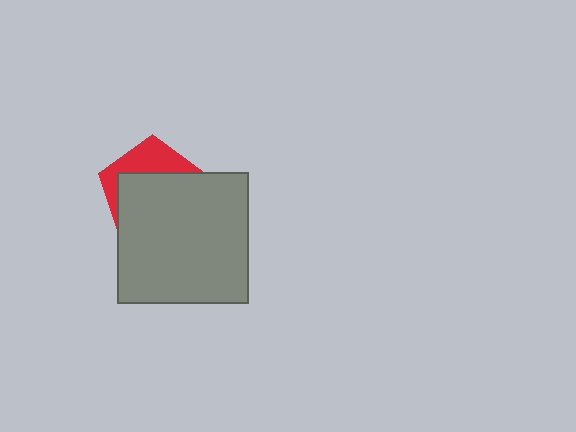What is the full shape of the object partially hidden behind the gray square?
The partially hidden object is a red pentagon.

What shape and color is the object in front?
The object in front is a gray square.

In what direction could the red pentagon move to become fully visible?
The red pentagon could move up. That would shift it out from behind the gray square entirely.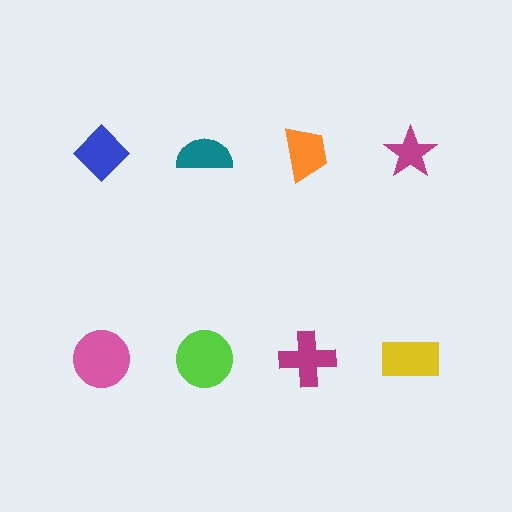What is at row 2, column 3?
A magenta cross.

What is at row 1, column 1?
A blue diamond.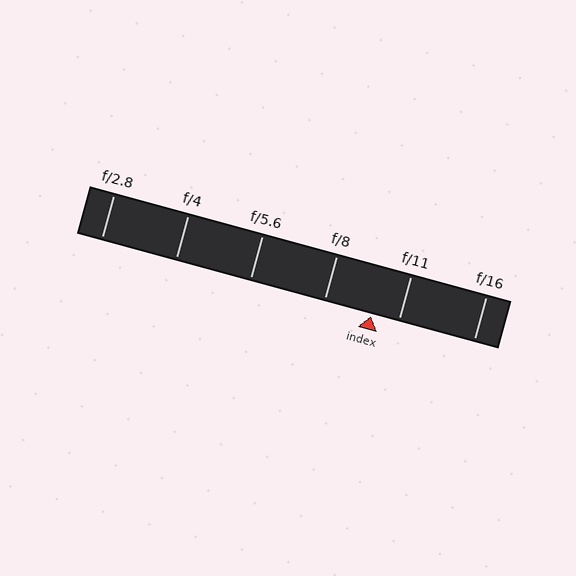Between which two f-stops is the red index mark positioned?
The index mark is between f/8 and f/11.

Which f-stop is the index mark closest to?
The index mark is closest to f/11.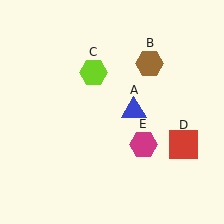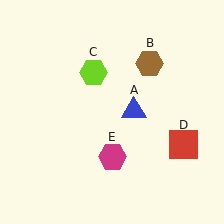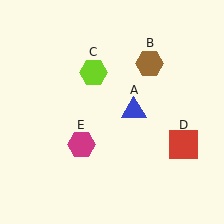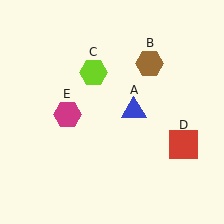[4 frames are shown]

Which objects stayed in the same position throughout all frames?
Blue triangle (object A) and brown hexagon (object B) and lime hexagon (object C) and red square (object D) remained stationary.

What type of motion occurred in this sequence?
The magenta hexagon (object E) rotated clockwise around the center of the scene.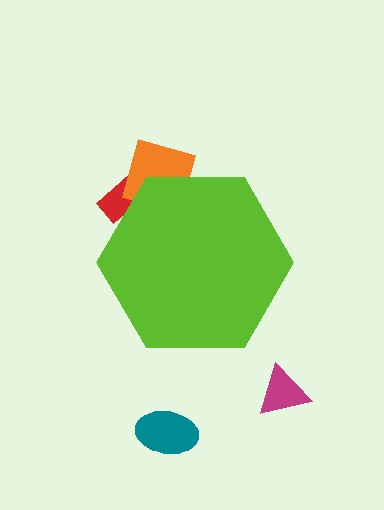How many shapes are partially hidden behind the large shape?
2 shapes are partially hidden.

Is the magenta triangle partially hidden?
No, the magenta triangle is fully visible.